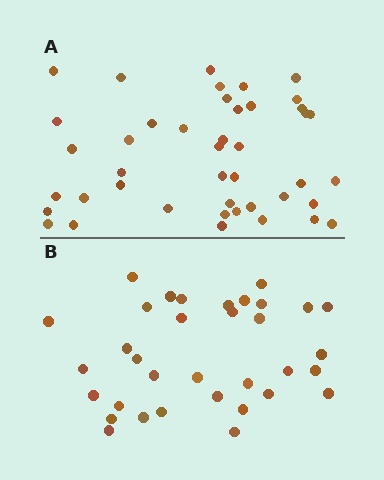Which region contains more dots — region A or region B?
Region A (the top region) has more dots.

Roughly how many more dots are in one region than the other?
Region A has roughly 8 or so more dots than region B.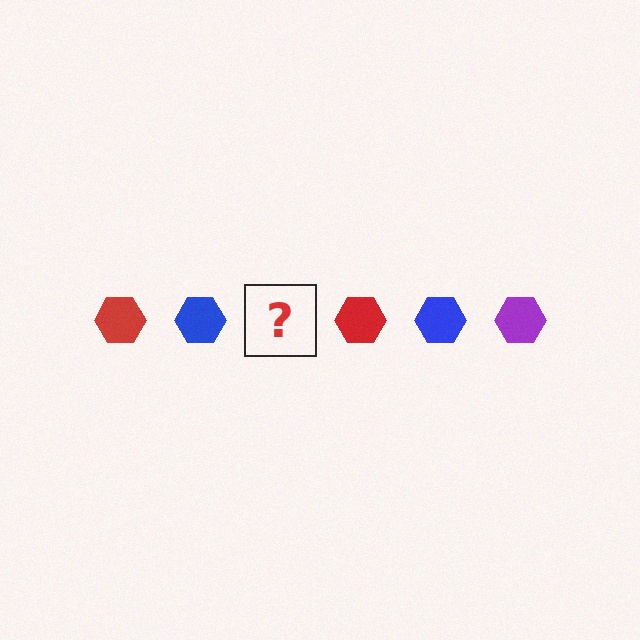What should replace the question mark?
The question mark should be replaced with a purple hexagon.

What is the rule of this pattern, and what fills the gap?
The rule is that the pattern cycles through red, blue, purple hexagons. The gap should be filled with a purple hexagon.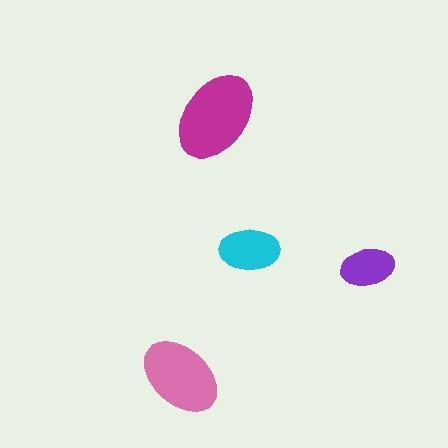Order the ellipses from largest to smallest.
the magenta one, the pink one, the cyan one, the purple one.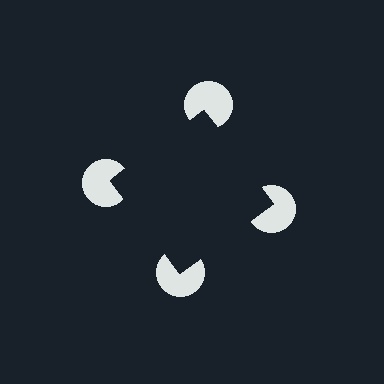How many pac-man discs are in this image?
There are 4 — one at each vertex of the illusory square.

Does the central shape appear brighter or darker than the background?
It typically appears slightly darker than the background, even though no actual brightness change is drawn.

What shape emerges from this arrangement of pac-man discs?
An illusory square — its edges are inferred from the aligned wedge cuts in the pac-man discs, not physically drawn.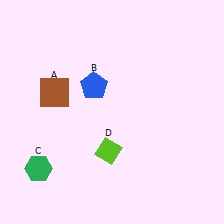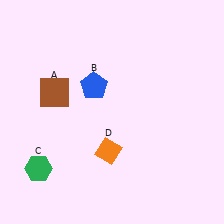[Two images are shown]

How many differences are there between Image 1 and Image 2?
There is 1 difference between the two images.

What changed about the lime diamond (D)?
In Image 1, D is lime. In Image 2, it changed to orange.